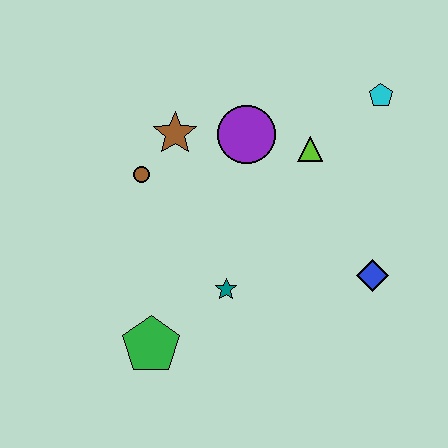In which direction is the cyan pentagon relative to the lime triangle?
The cyan pentagon is to the right of the lime triangle.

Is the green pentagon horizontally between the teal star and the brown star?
No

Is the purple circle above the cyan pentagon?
No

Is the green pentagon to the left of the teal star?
Yes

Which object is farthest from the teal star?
The cyan pentagon is farthest from the teal star.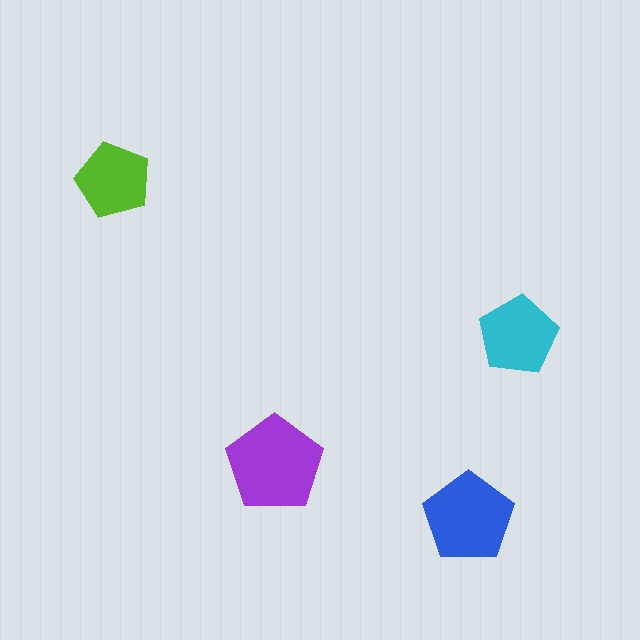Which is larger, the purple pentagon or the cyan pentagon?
The purple one.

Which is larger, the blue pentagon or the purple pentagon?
The purple one.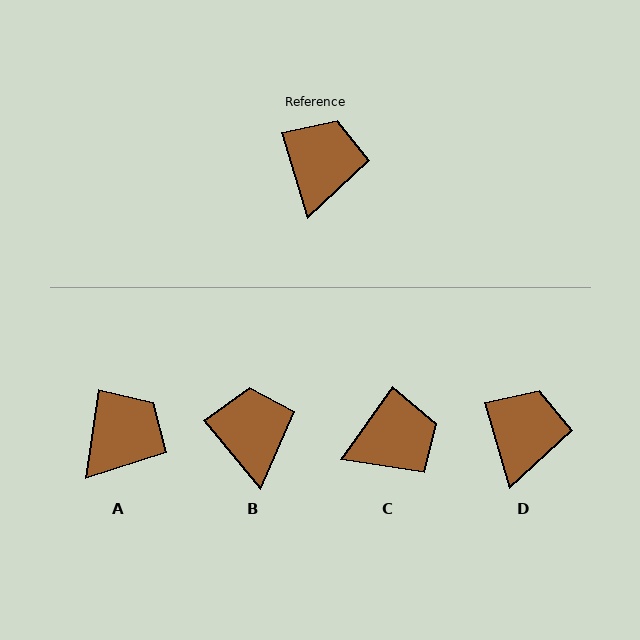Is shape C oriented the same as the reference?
No, it is off by about 52 degrees.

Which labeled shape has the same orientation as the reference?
D.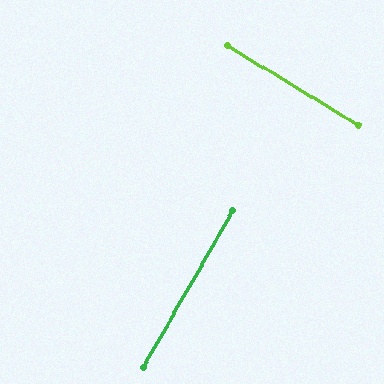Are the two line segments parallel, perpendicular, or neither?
Perpendicular — they meet at approximately 89°.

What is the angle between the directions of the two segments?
Approximately 89 degrees.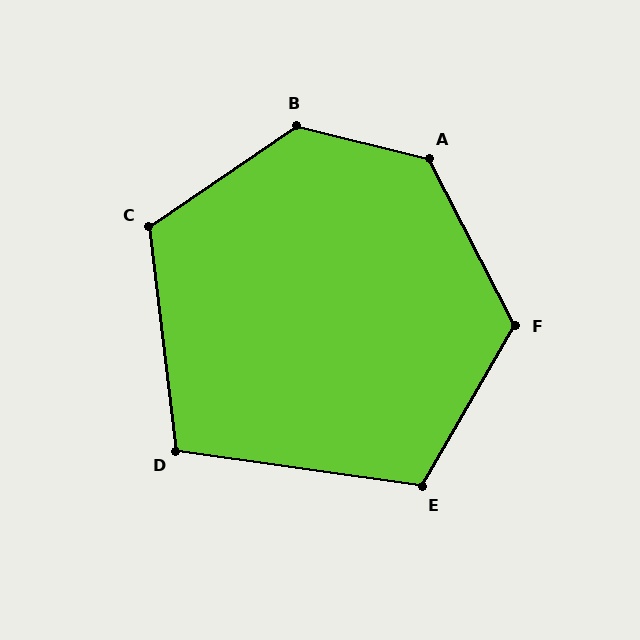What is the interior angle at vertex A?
Approximately 131 degrees (obtuse).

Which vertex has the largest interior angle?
B, at approximately 132 degrees.